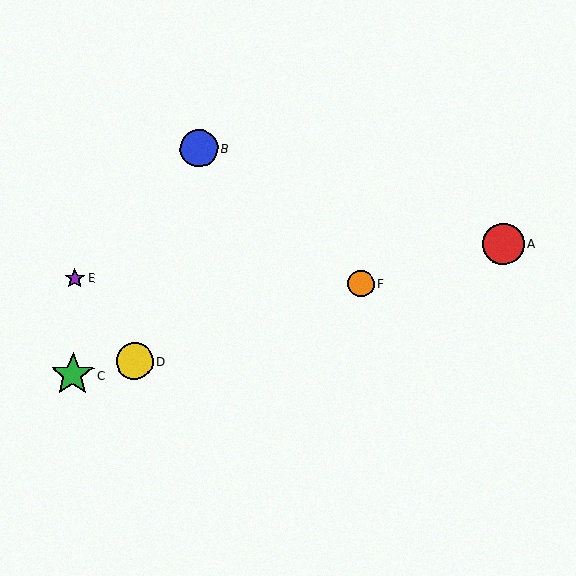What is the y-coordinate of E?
Object E is at y≈279.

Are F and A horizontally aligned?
No, F is at y≈284 and A is at y≈244.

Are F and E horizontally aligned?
Yes, both are at y≈284.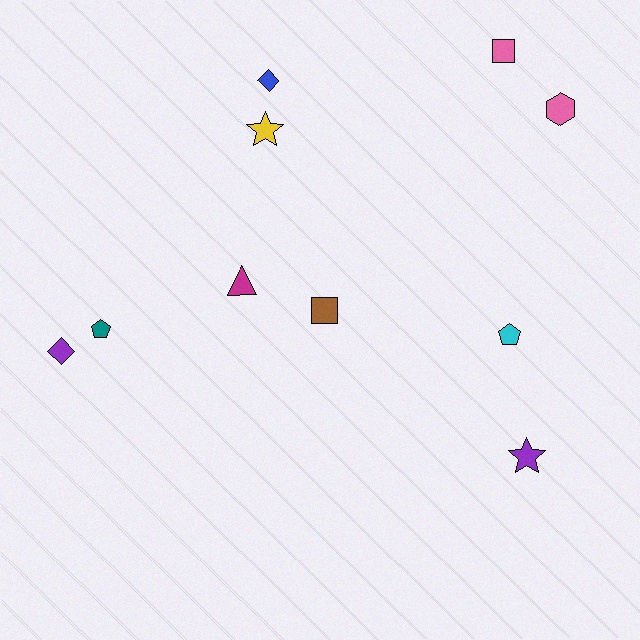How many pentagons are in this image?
There are 2 pentagons.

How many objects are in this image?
There are 10 objects.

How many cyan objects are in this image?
There is 1 cyan object.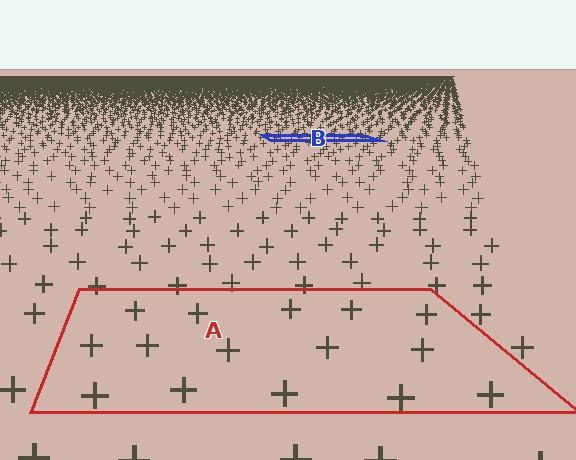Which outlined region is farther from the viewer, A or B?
Region B is farther from the viewer — the texture elements inside it appear smaller and more densely packed.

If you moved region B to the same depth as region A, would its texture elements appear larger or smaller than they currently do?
They would appear larger. At a closer depth, the same texture elements are projected at a bigger on-screen size.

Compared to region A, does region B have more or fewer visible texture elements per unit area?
Region B has more texture elements per unit area — they are packed more densely because it is farther away.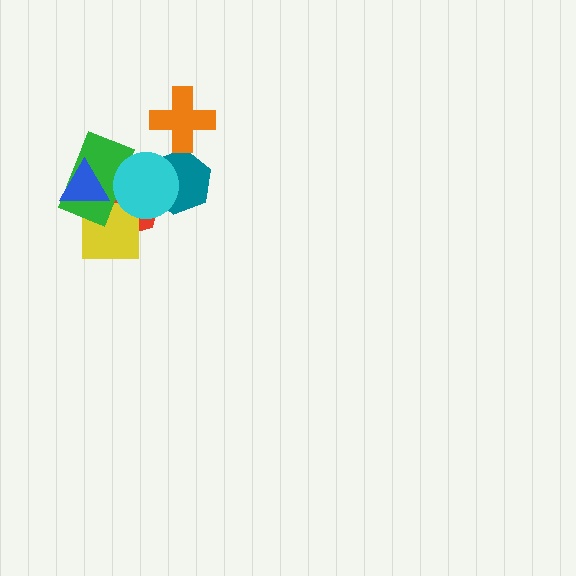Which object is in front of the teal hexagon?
The cyan circle is in front of the teal hexagon.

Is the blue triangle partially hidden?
No, no other shape covers it.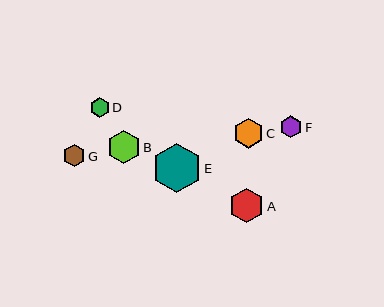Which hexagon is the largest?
Hexagon E is the largest with a size of approximately 49 pixels.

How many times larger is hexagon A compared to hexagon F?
Hexagon A is approximately 1.6 times the size of hexagon F.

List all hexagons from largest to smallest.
From largest to smallest: E, A, B, C, G, F, D.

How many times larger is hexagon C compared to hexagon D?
Hexagon C is approximately 1.5 times the size of hexagon D.